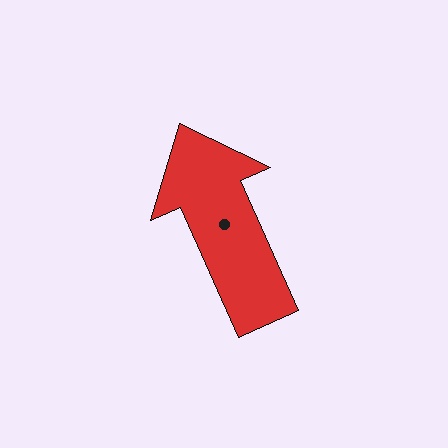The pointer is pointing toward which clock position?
Roughly 11 o'clock.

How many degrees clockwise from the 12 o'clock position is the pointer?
Approximately 336 degrees.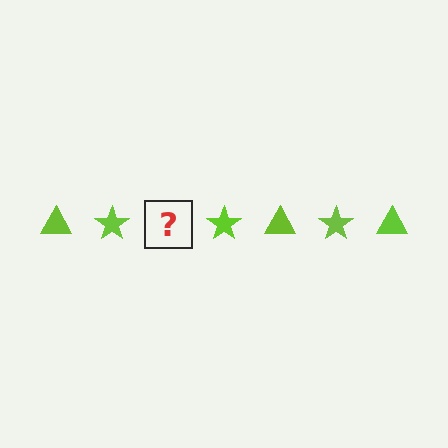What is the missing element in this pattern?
The missing element is a lime triangle.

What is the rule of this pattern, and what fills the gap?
The rule is that the pattern cycles through triangle, star shapes in lime. The gap should be filled with a lime triangle.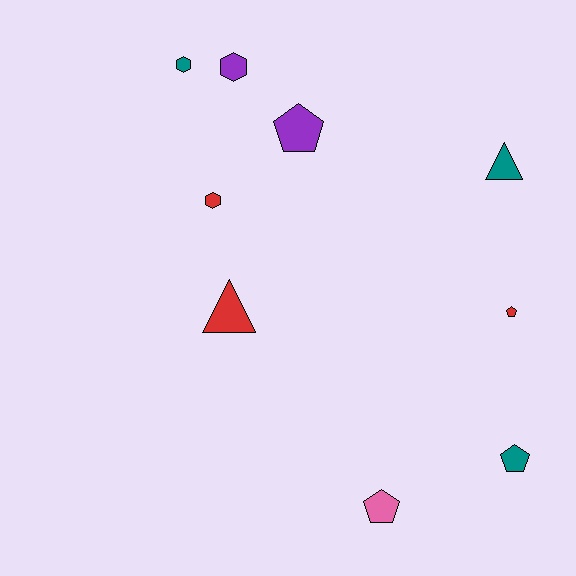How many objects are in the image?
There are 9 objects.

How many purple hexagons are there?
There is 1 purple hexagon.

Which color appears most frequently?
Red, with 3 objects.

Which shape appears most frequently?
Pentagon, with 4 objects.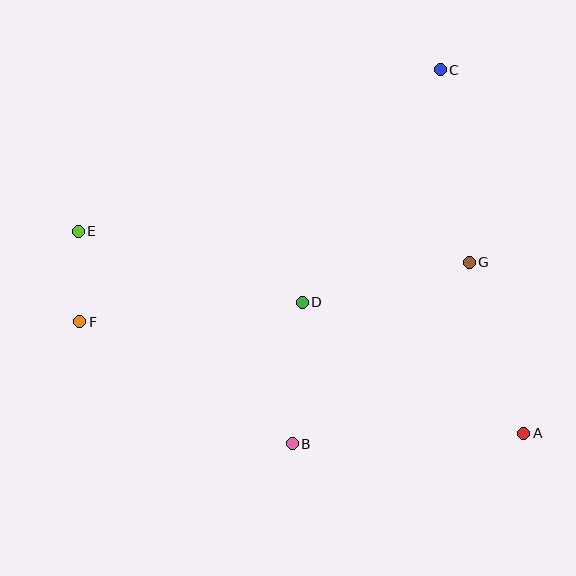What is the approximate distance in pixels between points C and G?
The distance between C and G is approximately 195 pixels.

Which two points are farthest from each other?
Points A and E are farthest from each other.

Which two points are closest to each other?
Points E and F are closest to each other.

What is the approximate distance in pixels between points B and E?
The distance between B and E is approximately 302 pixels.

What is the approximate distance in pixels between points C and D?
The distance between C and D is approximately 270 pixels.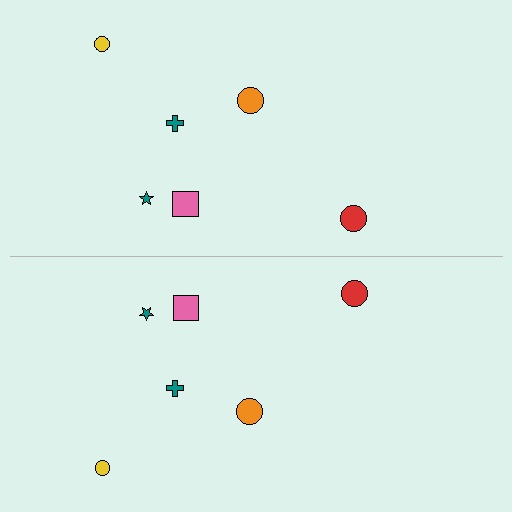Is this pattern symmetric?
Yes, this pattern has bilateral (reflection) symmetry.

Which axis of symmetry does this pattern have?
The pattern has a horizontal axis of symmetry running through the center of the image.